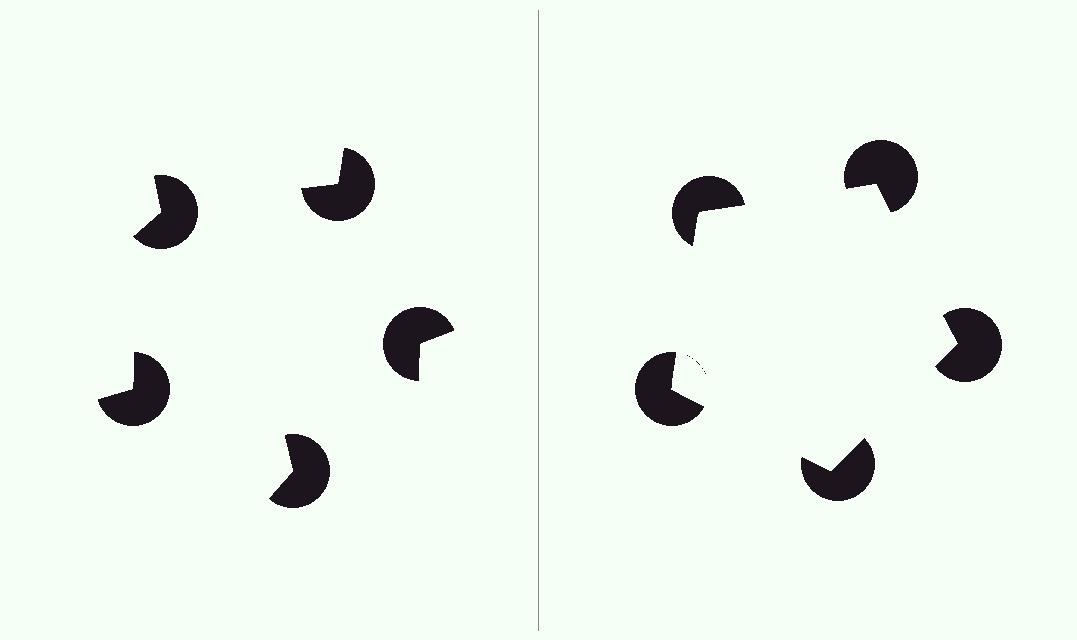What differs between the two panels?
The pac-man discs are positioned identically on both sides; only the wedge orientations differ. On the right they align to a pentagon; on the left they are misaligned.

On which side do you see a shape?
An illusory pentagon appears on the right side. On the left side the wedge cuts are rotated, so no coherent shape forms.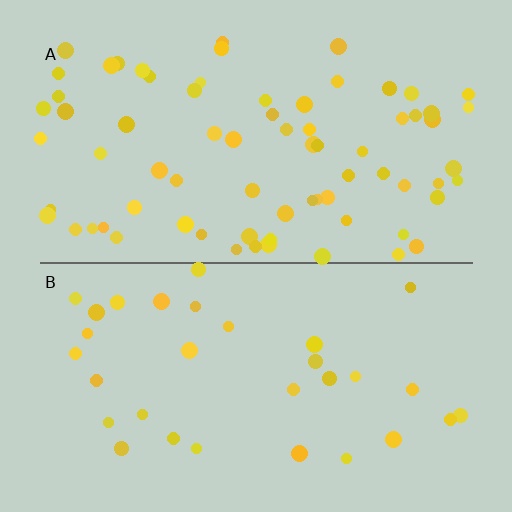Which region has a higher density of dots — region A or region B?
A (the top).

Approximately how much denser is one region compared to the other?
Approximately 2.3× — region A over region B.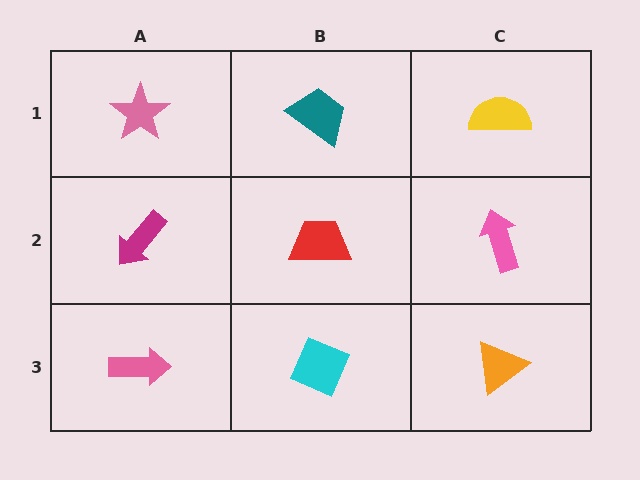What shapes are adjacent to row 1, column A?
A magenta arrow (row 2, column A), a teal trapezoid (row 1, column B).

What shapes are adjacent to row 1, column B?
A red trapezoid (row 2, column B), a pink star (row 1, column A), a yellow semicircle (row 1, column C).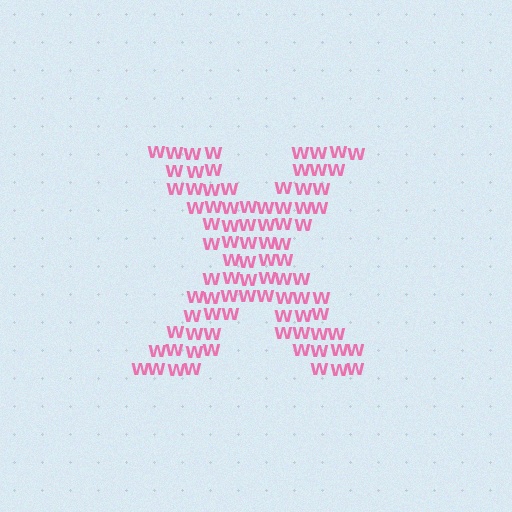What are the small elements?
The small elements are letter W's.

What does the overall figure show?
The overall figure shows the letter X.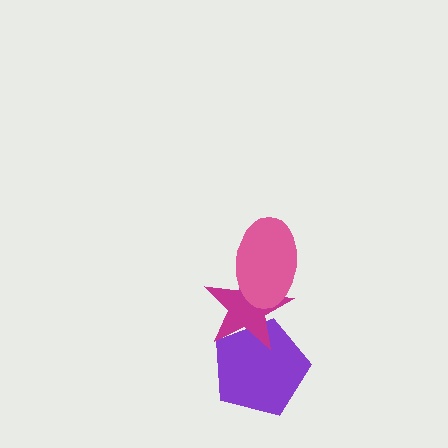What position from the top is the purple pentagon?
The purple pentagon is 3rd from the top.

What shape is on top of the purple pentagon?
The magenta star is on top of the purple pentagon.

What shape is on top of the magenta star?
The pink ellipse is on top of the magenta star.